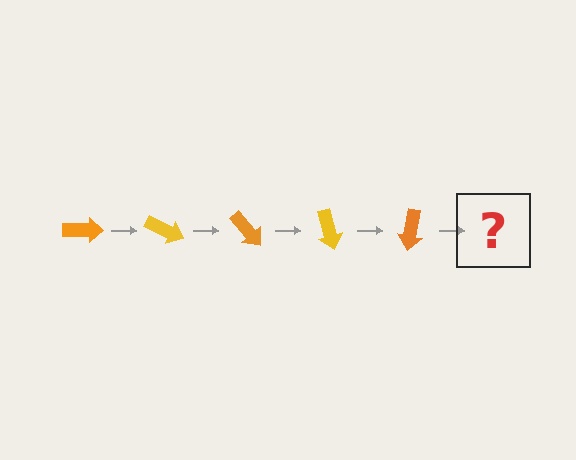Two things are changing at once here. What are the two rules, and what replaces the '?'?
The two rules are that it rotates 25 degrees each step and the color cycles through orange and yellow. The '?' should be a yellow arrow, rotated 125 degrees from the start.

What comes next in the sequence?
The next element should be a yellow arrow, rotated 125 degrees from the start.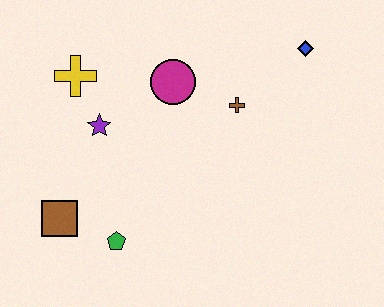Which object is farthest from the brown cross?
The brown square is farthest from the brown cross.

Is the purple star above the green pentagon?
Yes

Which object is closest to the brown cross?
The magenta circle is closest to the brown cross.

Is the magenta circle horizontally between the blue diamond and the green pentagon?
Yes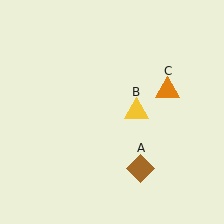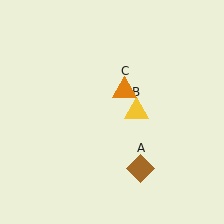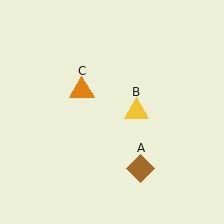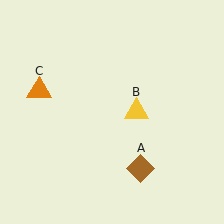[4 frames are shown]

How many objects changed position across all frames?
1 object changed position: orange triangle (object C).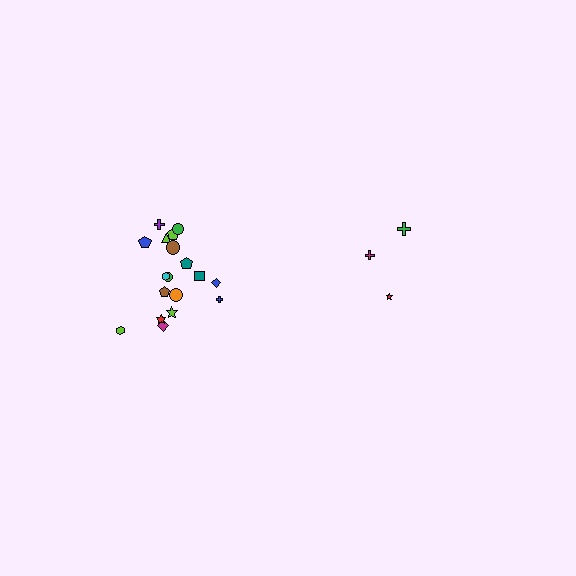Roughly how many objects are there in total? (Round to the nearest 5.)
Roughly 20 objects in total.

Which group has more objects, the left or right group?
The left group.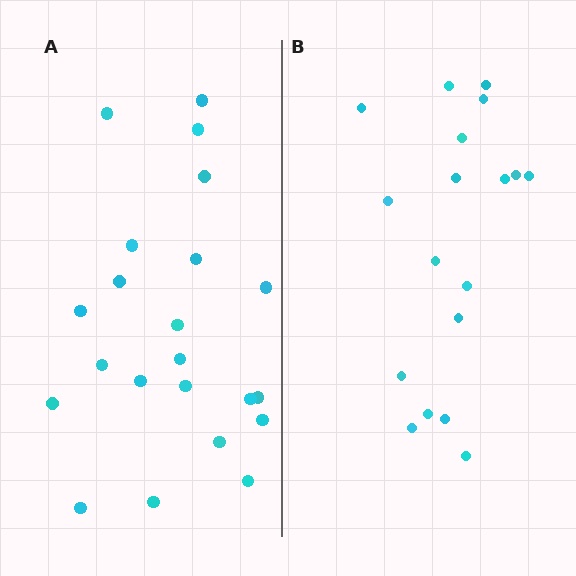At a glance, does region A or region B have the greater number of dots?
Region A (the left region) has more dots.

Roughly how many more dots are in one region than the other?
Region A has about 4 more dots than region B.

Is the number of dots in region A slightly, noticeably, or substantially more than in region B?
Region A has only slightly more — the two regions are fairly close. The ratio is roughly 1.2 to 1.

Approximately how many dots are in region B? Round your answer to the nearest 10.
About 20 dots. (The exact count is 18, which rounds to 20.)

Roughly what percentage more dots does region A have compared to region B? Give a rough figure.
About 20% more.